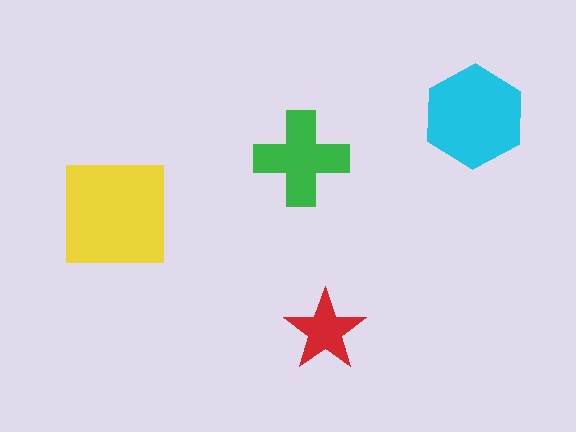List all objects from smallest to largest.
The red star, the green cross, the cyan hexagon, the yellow square.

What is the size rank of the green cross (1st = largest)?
3rd.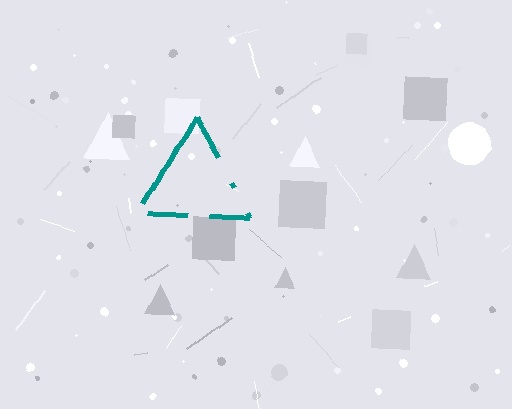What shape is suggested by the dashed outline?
The dashed outline suggests a triangle.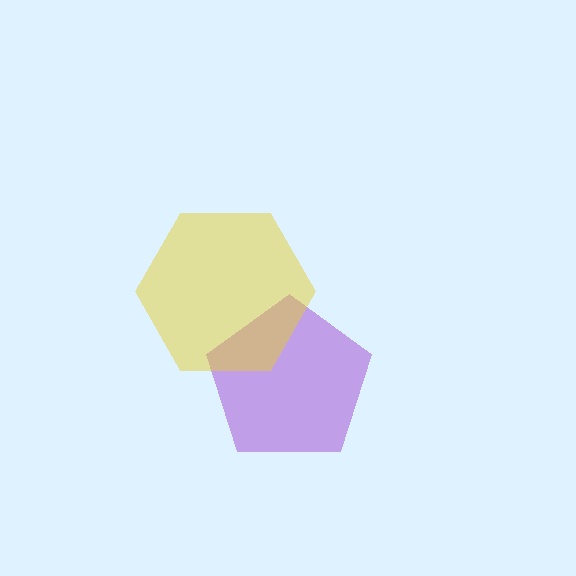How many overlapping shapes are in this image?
There are 2 overlapping shapes in the image.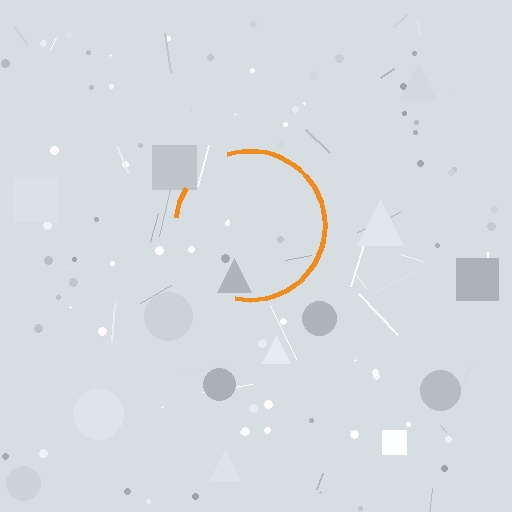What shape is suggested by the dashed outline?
The dashed outline suggests a circle.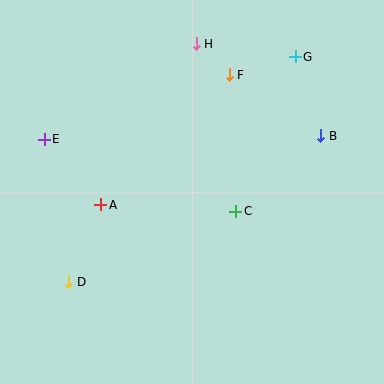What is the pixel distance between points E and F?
The distance between E and F is 196 pixels.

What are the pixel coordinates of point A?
Point A is at (101, 205).